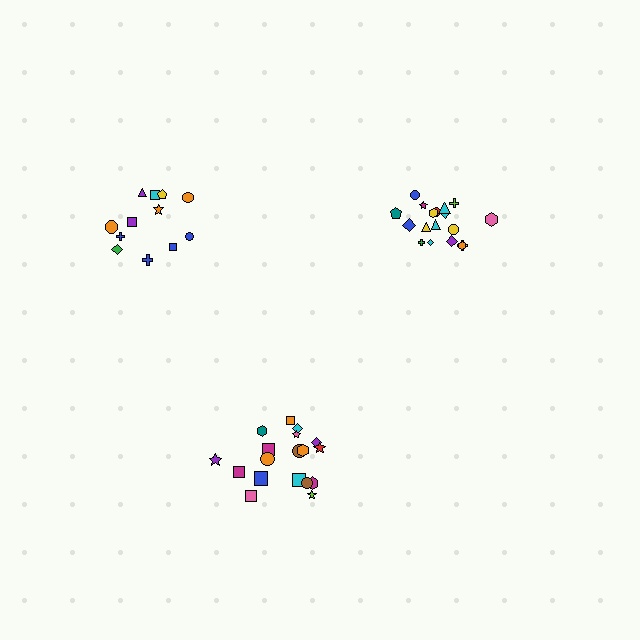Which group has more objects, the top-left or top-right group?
The top-right group.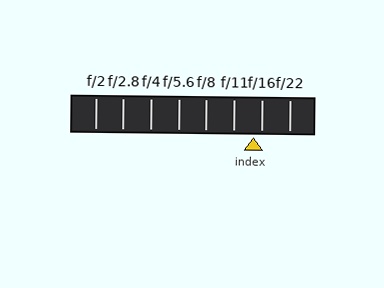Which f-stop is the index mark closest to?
The index mark is closest to f/16.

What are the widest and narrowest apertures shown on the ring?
The widest aperture shown is f/2 and the narrowest is f/22.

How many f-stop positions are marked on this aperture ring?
There are 8 f-stop positions marked.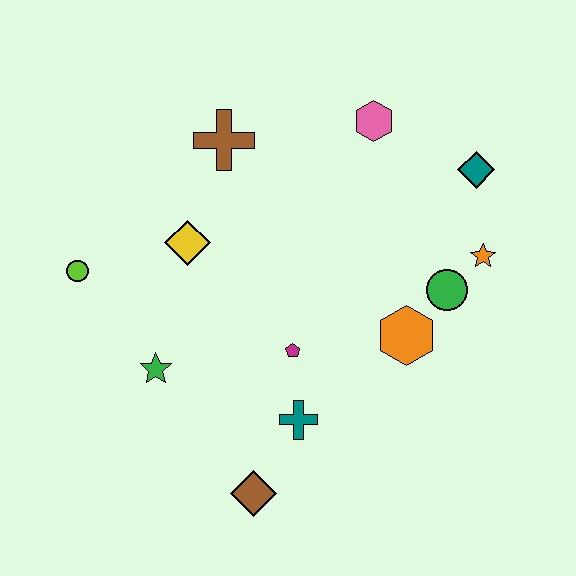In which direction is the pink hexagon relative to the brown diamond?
The pink hexagon is above the brown diamond.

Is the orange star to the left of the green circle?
No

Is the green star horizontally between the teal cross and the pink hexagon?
No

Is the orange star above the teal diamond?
No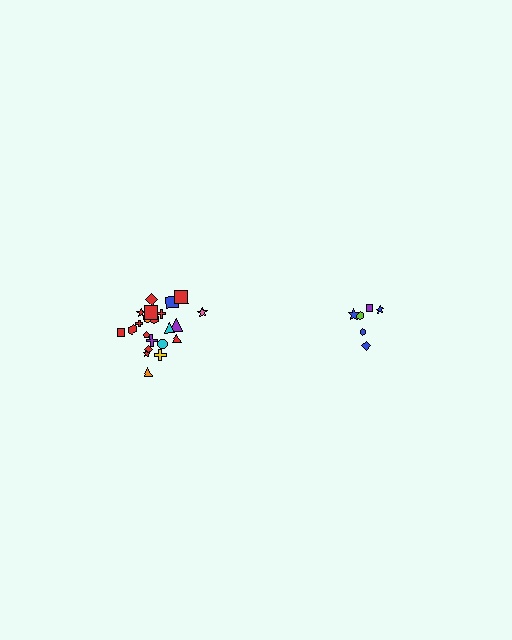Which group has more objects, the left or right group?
The left group.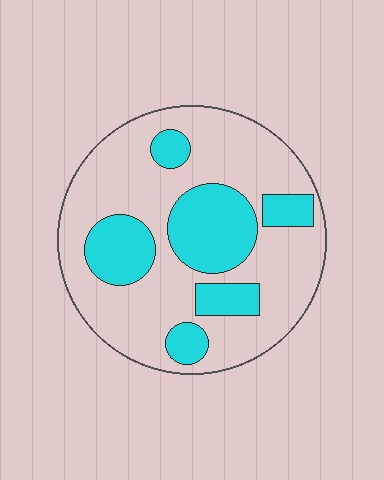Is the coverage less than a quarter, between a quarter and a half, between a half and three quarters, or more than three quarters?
Between a quarter and a half.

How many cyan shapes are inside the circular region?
6.